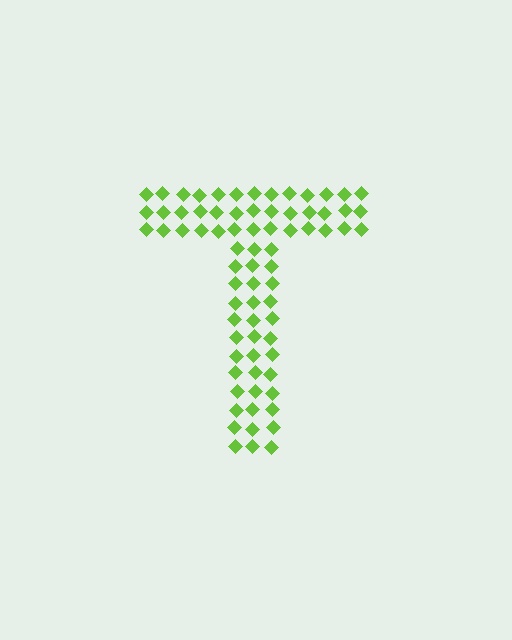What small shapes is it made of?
It is made of small diamonds.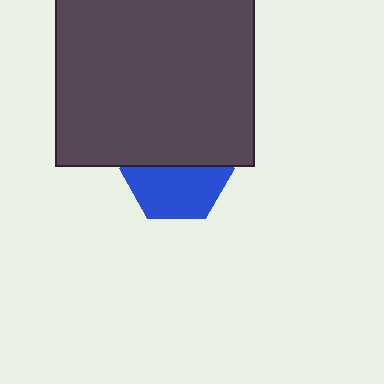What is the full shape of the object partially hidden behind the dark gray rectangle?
The partially hidden object is a blue hexagon.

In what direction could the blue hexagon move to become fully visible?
The blue hexagon could move down. That would shift it out from behind the dark gray rectangle entirely.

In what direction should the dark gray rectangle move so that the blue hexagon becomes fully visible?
The dark gray rectangle should move up. That is the shortest direction to clear the overlap and leave the blue hexagon fully visible.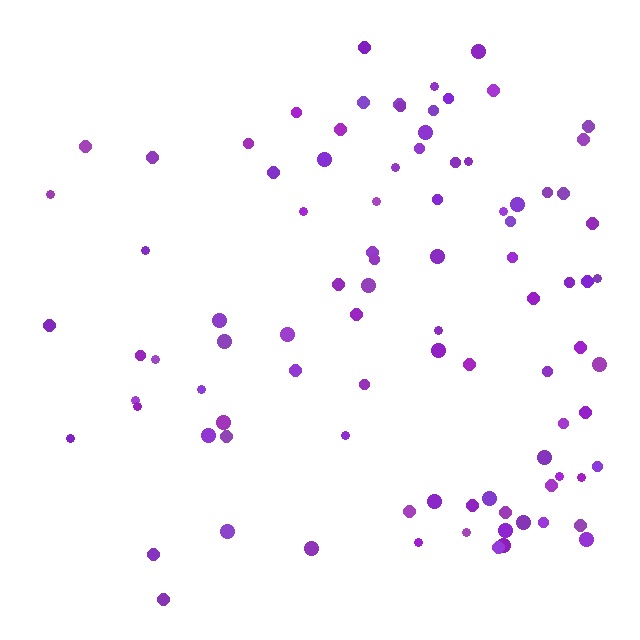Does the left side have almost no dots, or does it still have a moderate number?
Still a moderate number, just noticeably fewer than the right.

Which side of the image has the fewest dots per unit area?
The left.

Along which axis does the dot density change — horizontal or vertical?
Horizontal.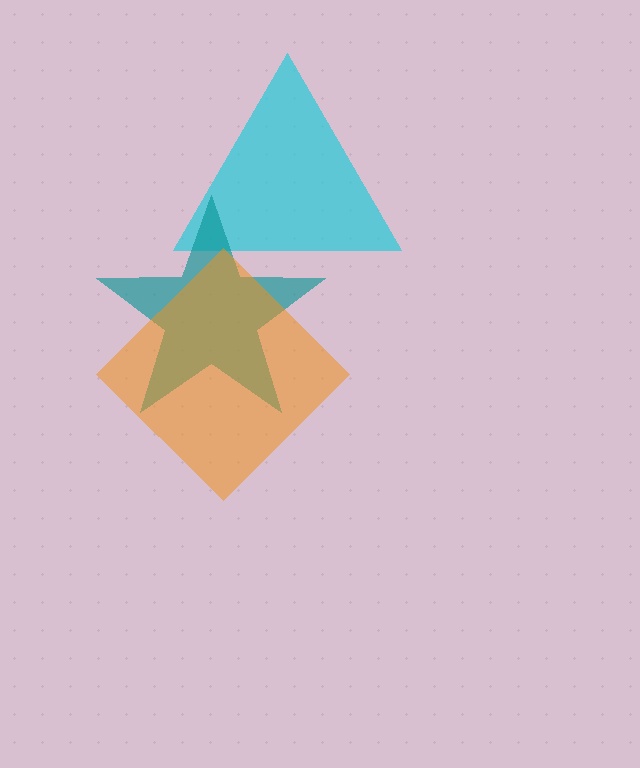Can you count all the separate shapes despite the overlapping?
Yes, there are 3 separate shapes.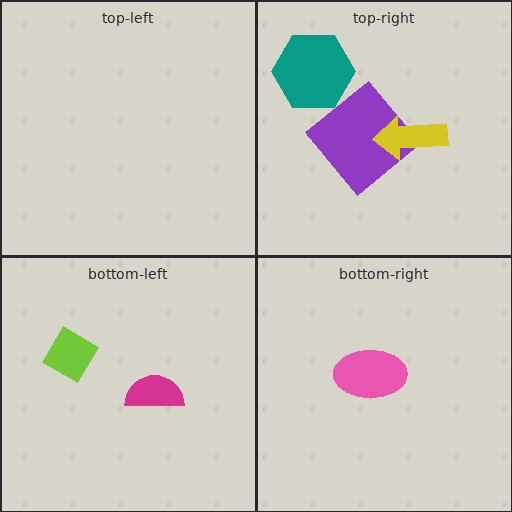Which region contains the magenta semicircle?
The bottom-left region.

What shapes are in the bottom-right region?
The pink ellipse.